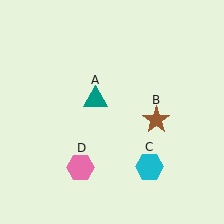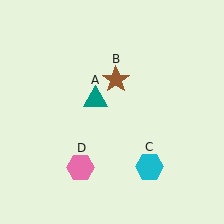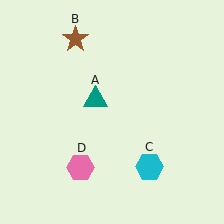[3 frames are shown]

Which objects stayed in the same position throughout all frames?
Teal triangle (object A) and cyan hexagon (object C) and pink hexagon (object D) remained stationary.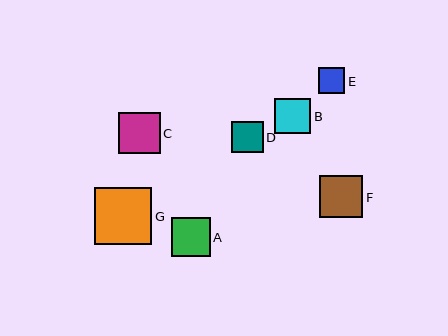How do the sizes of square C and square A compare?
Square C and square A are approximately the same size.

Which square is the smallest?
Square E is the smallest with a size of approximately 26 pixels.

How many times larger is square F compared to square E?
Square F is approximately 1.6 times the size of square E.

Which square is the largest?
Square G is the largest with a size of approximately 57 pixels.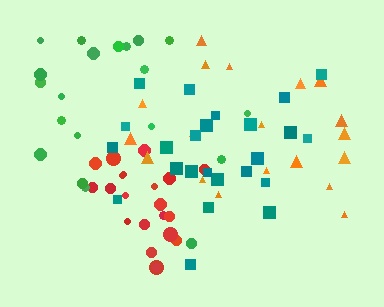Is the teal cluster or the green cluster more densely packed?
Teal.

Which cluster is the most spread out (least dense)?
Orange.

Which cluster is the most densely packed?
Red.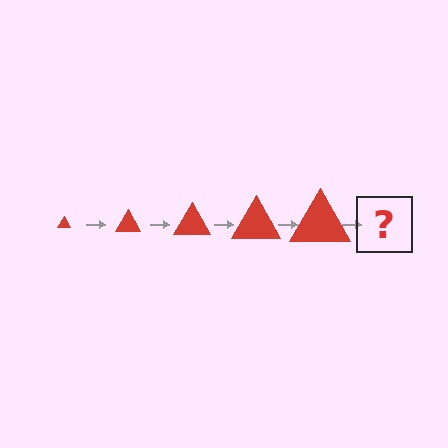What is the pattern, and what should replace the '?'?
The pattern is that the triangle gets progressively larger each step. The '?' should be a red triangle, larger than the previous one.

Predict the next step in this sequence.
The next step is a red triangle, larger than the previous one.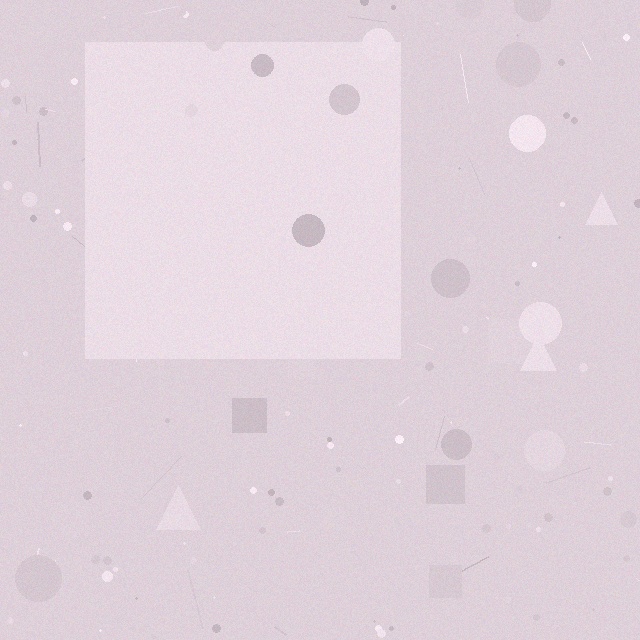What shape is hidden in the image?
A square is hidden in the image.